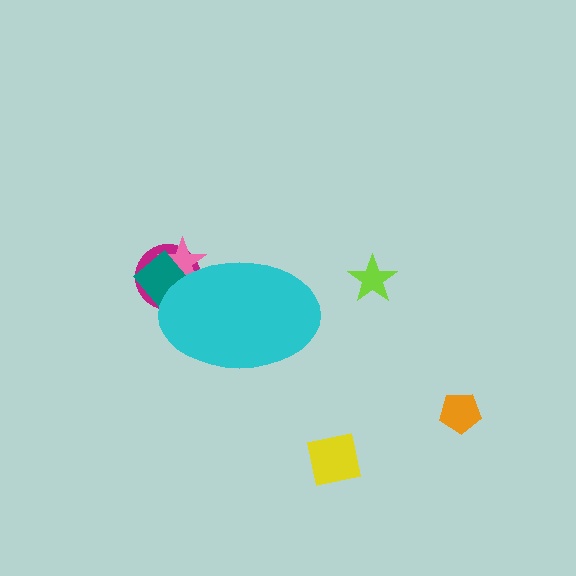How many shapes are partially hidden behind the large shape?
3 shapes are partially hidden.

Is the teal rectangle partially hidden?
Yes, the teal rectangle is partially hidden behind the cyan ellipse.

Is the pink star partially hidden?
Yes, the pink star is partially hidden behind the cyan ellipse.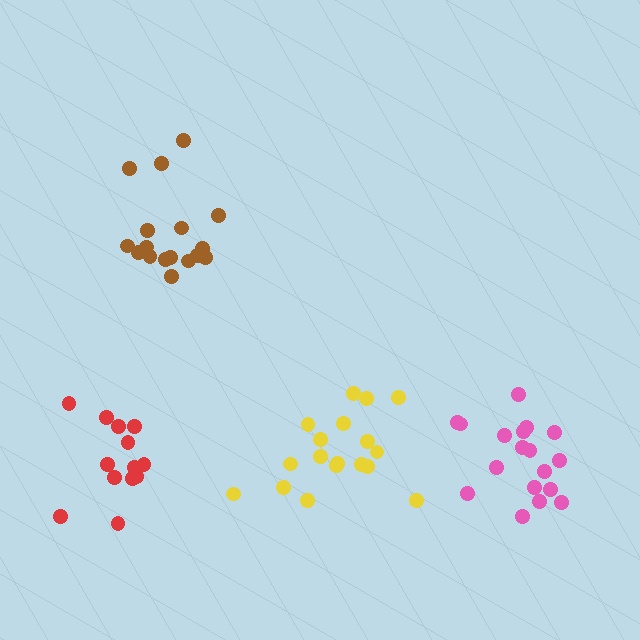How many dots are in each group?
Group 1: 17 dots, Group 2: 18 dots, Group 3: 13 dots, Group 4: 18 dots (66 total).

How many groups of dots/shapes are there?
There are 4 groups.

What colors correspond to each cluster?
The clusters are colored: brown, yellow, red, pink.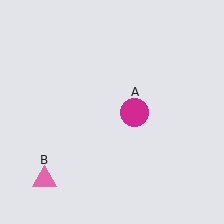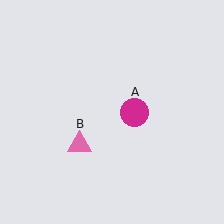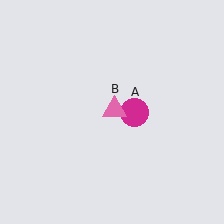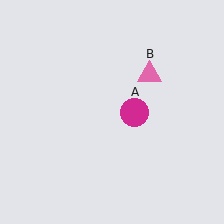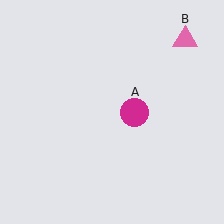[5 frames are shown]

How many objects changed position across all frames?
1 object changed position: pink triangle (object B).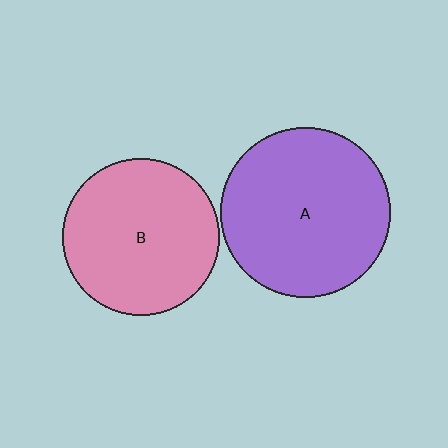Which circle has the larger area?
Circle A (purple).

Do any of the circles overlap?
No, none of the circles overlap.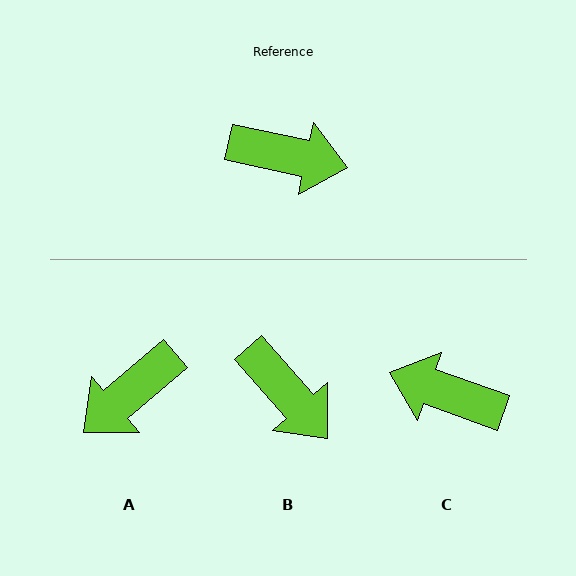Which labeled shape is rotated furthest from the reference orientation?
C, about 173 degrees away.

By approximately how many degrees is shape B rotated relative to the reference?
Approximately 37 degrees clockwise.